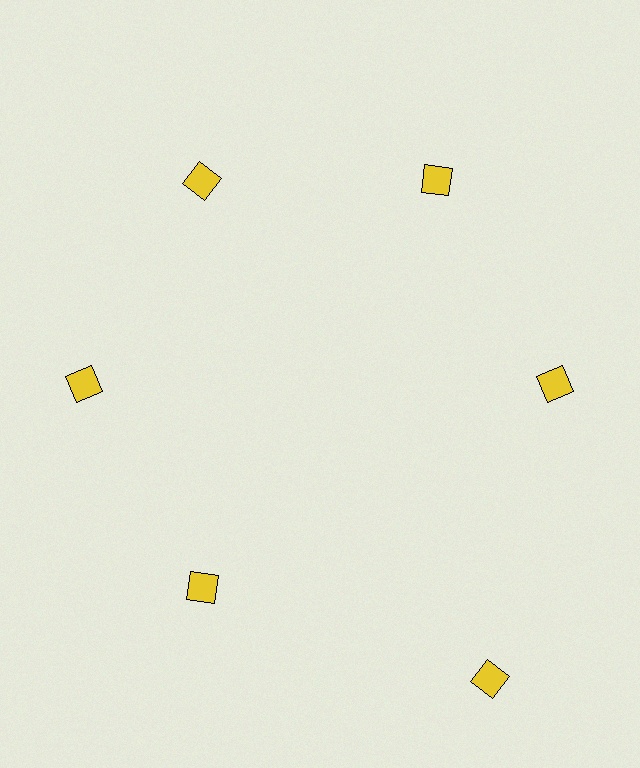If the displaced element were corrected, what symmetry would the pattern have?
It would have 6-fold rotational symmetry — the pattern would map onto itself every 60 degrees.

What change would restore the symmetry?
The symmetry would be restored by moving it inward, back onto the ring so that all 6 diamonds sit at equal angles and equal distance from the center.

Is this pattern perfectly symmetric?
No. The 6 yellow diamonds are arranged in a ring, but one element near the 5 o'clock position is pushed outward from the center, breaking the 6-fold rotational symmetry.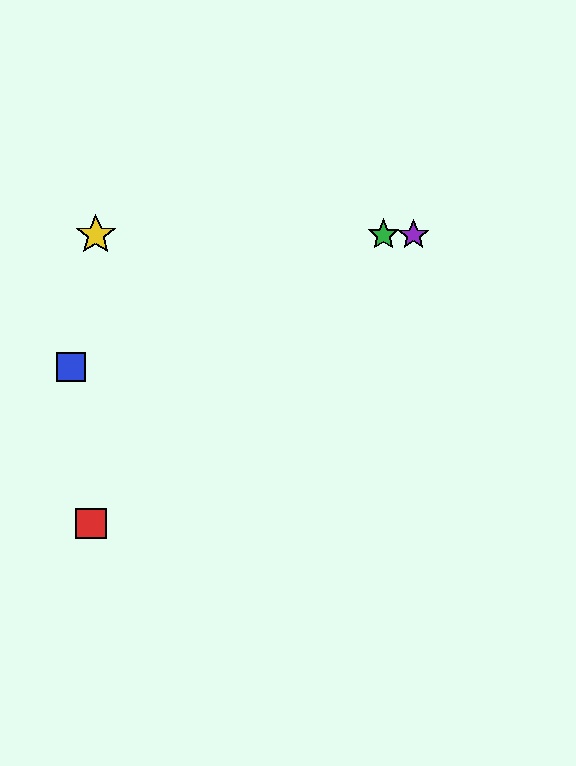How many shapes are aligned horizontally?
3 shapes (the green star, the yellow star, the purple star) are aligned horizontally.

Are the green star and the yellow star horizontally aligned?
Yes, both are at y≈235.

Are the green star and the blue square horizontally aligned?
No, the green star is at y≈235 and the blue square is at y≈367.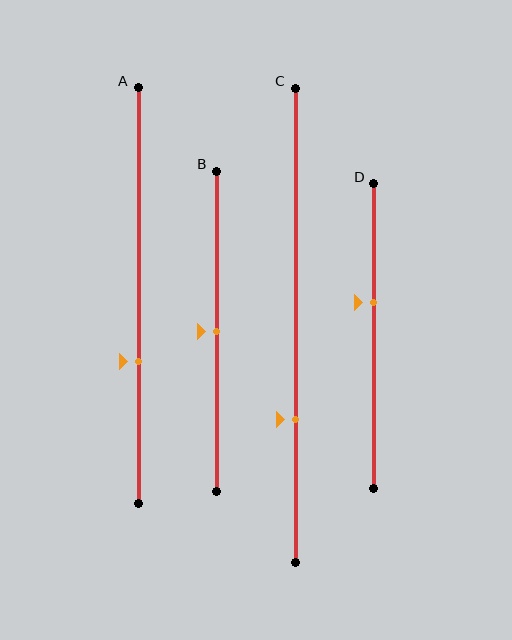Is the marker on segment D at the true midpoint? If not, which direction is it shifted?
No, the marker on segment D is shifted upward by about 11% of the segment length.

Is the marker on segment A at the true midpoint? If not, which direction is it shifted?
No, the marker on segment A is shifted downward by about 16% of the segment length.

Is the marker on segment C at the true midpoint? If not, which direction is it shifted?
No, the marker on segment C is shifted downward by about 20% of the segment length.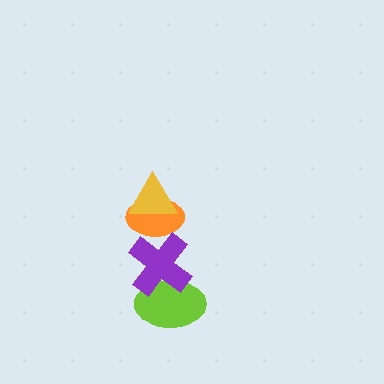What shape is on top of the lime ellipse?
The purple cross is on top of the lime ellipse.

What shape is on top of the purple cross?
The orange ellipse is on top of the purple cross.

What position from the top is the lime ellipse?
The lime ellipse is 4th from the top.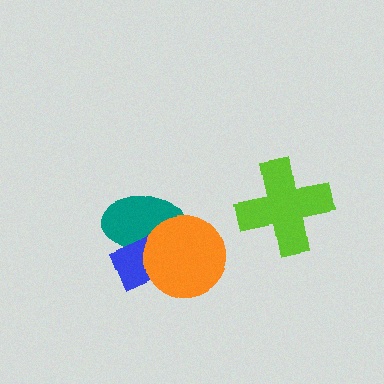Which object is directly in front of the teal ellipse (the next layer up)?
The blue rectangle is directly in front of the teal ellipse.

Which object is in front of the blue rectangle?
The orange circle is in front of the blue rectangle.